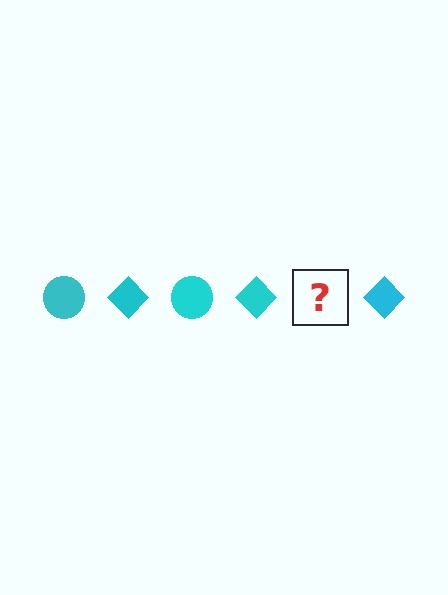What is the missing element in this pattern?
The missing element is a cyan circle.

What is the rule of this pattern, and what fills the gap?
The rule is that the pattern cycles through circle, diamond shapes in cyan. The gap should be filled with a cyan circle.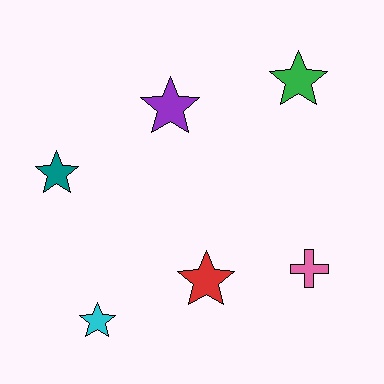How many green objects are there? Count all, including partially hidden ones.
There is 1 green object.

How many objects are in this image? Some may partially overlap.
There are 6 objects.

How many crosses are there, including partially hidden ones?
There is 1 cross.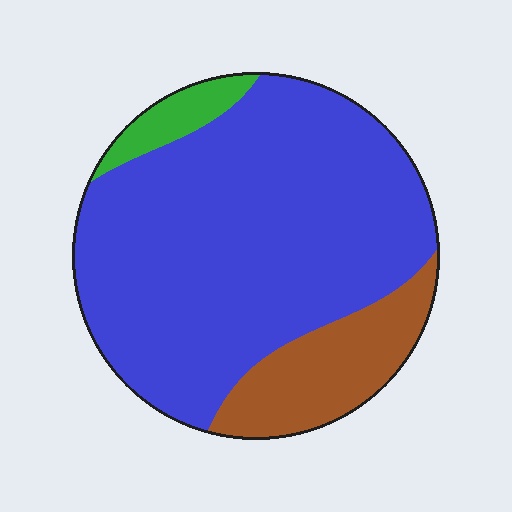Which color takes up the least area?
Green, at roughly 5%.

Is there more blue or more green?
Blue.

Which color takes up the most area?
Blue, at roughly 75%.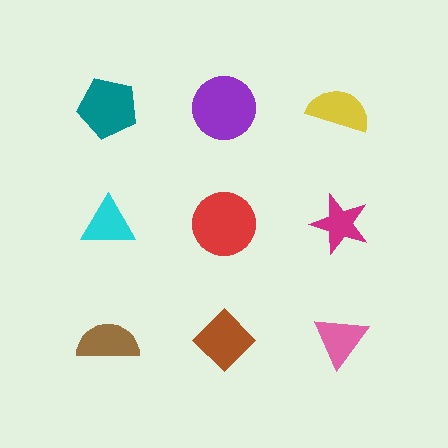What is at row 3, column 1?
A brown semicircle.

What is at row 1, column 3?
A yellow semicircle.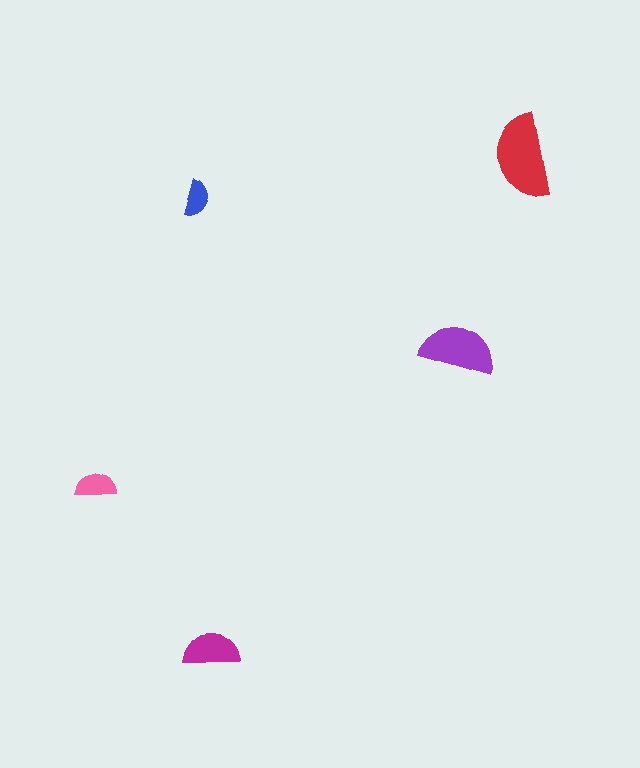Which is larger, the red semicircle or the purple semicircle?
The red one.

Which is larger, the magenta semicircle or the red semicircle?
The red one.